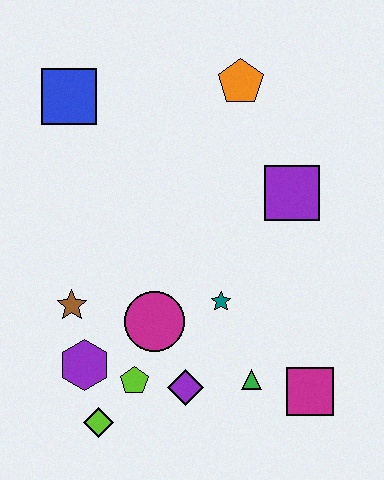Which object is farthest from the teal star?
The blue square is farthest from the teal star.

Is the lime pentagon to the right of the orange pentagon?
No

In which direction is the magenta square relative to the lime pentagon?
The magenta square is to the right of the lime pentagon.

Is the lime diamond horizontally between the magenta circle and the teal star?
No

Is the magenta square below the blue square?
Yes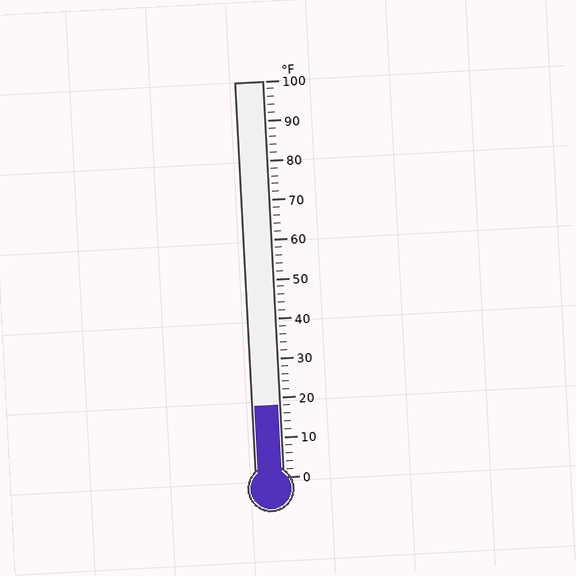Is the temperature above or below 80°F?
The temperature is below 80°F.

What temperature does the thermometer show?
The thermometer shows approximately 18°F.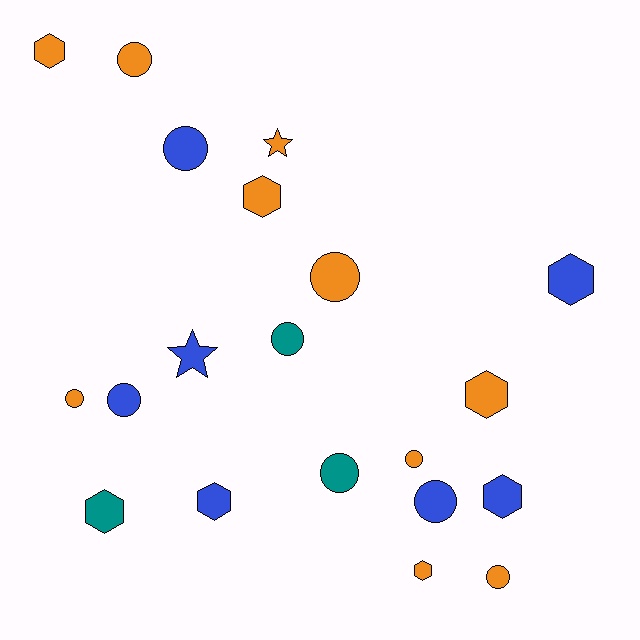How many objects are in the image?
There are 20 objects.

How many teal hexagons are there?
There is 1 teal hexagon.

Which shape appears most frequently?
Circle, with 10 objects.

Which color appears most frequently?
Orange, with 10 objects.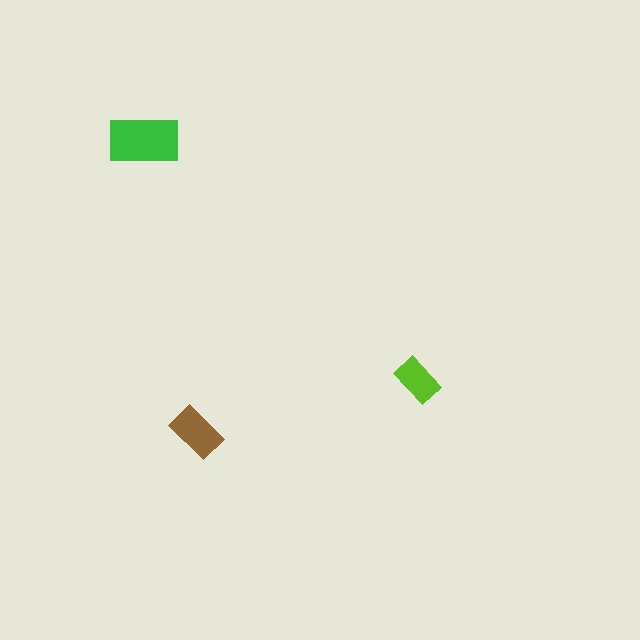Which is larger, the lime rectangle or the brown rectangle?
The brown one.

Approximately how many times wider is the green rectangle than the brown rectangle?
About 1.5 times wider.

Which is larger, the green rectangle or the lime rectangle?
The green one.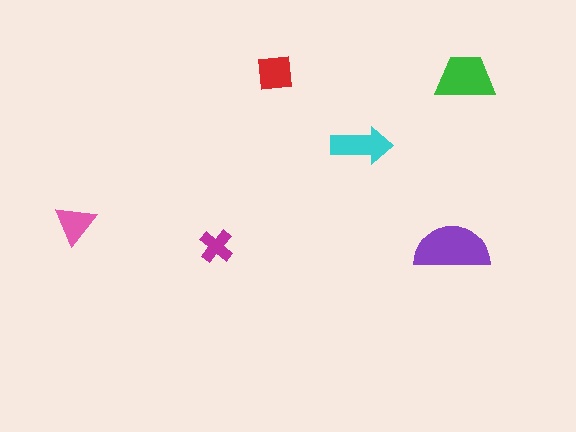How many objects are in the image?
There are 6 objects in the image.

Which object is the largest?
The purple semicircle.